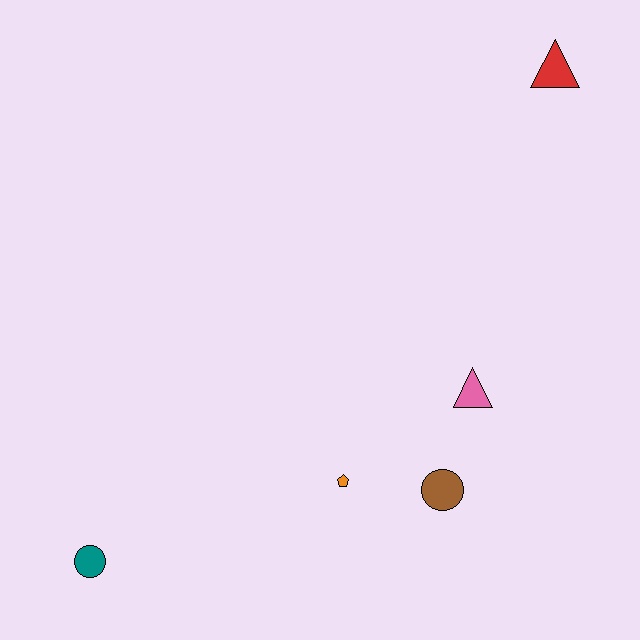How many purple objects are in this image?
There are no purple objects.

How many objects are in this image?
There are 5 objects.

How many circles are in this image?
There are 2 circles.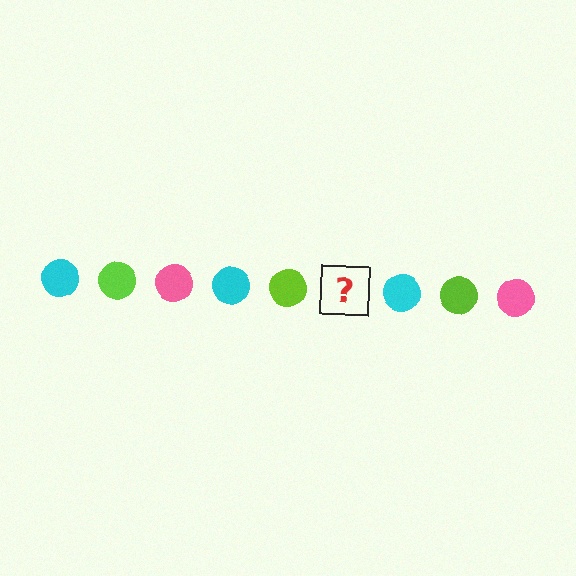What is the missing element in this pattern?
The missing element is a pink circle.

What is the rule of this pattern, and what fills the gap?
The rule is that the pattern cycles through cyan, lime, pink circles. The gap should be filled with a pink circle.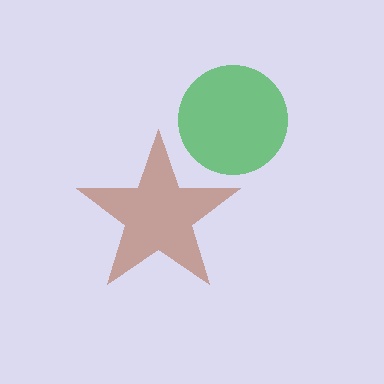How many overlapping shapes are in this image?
There are 2 overlapping shapes in the image.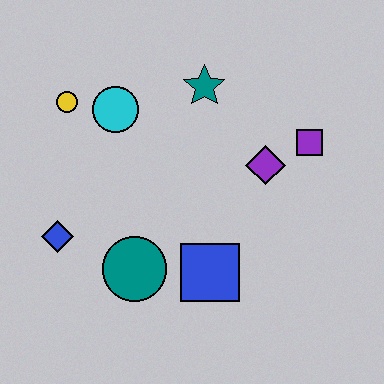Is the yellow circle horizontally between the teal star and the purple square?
No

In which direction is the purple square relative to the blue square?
The purple square is above the blue square.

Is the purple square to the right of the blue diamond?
Yes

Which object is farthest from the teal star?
The blue diamond is farthest from the teal star.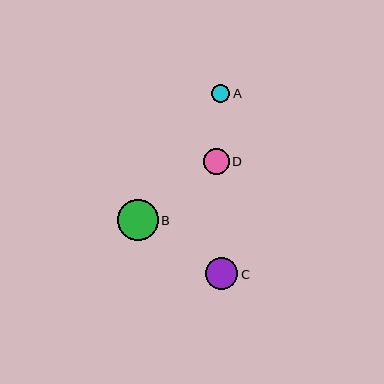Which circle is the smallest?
Circle A is the smallest with a size of approximately 18 pixels.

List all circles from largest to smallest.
From largest to smallest: B, C, D, A.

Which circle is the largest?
Circle B is the largest with a size of approximately 41 pixels.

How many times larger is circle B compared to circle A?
Circle B is approximately 2.2 times the size of circle A.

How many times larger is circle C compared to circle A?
Circle C is approximately 1.7 times the size of circle A.